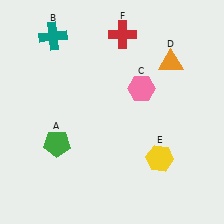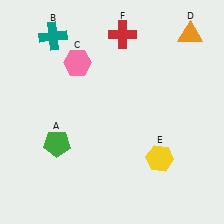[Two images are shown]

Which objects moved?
The objects that moved are: the pink hexagon (C), the orange triangle (D).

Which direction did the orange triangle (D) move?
The orange triangle (D) moved up.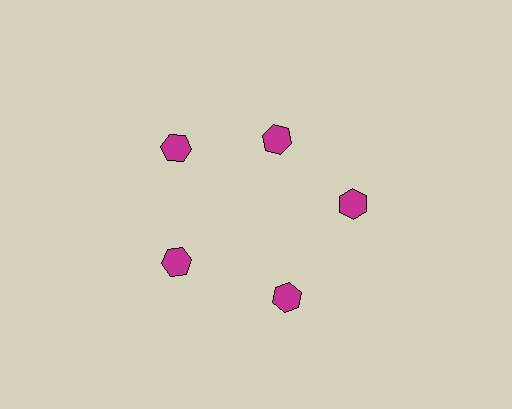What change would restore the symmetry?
The symmetry would be restored by moving it outward, back onto the ring so that all 5 hexagons sit at equal angles and equal distance from the center.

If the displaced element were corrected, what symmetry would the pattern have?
It would have 5-fold rotational symmetry — the pattern would map onto itself every 72 degrees.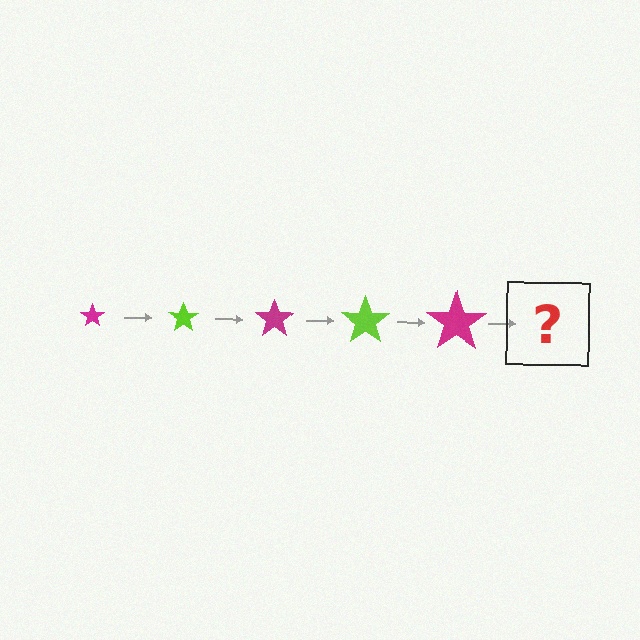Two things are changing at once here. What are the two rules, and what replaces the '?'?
The two rules are that the star grows larger each step and the color cycles through magenta and lime. The '?' should be a lime star, larger than the previous one.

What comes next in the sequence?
The next element should be a lime star, larger than the previous one.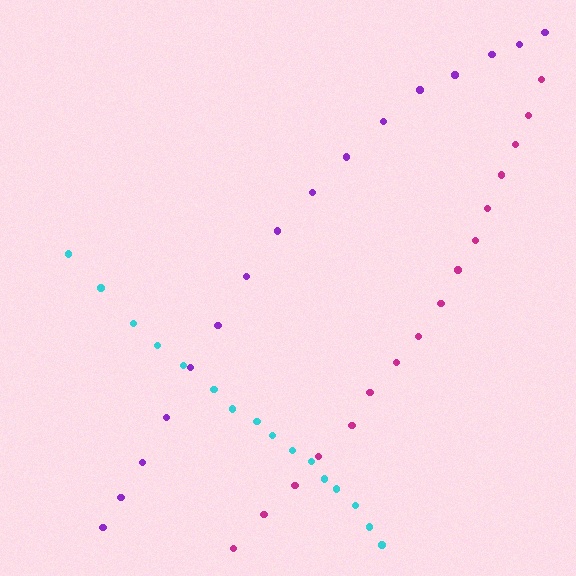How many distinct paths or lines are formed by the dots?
There are 3 distinct paths.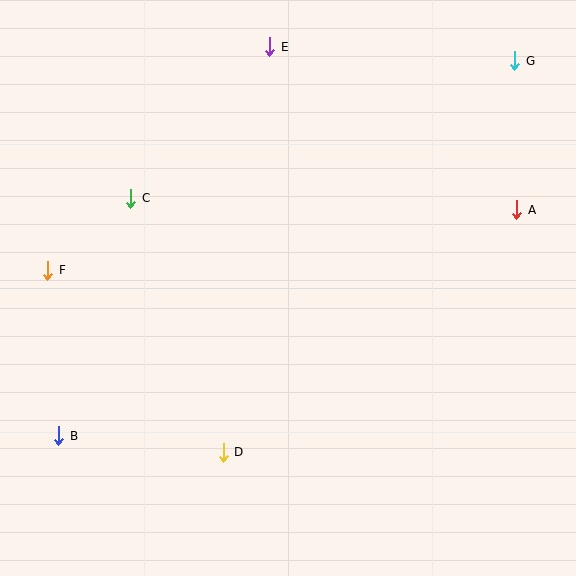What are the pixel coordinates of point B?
Point B is at (59, 436).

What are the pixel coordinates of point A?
Point A is at (517, 210).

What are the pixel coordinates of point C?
Point C is at (131, 198).